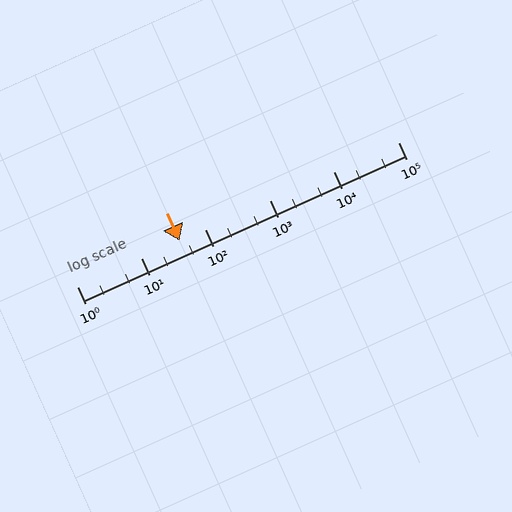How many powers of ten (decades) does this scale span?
The scale spans 5 decades, from 1 to 100000.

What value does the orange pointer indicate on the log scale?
The pointer indicates approximately 39.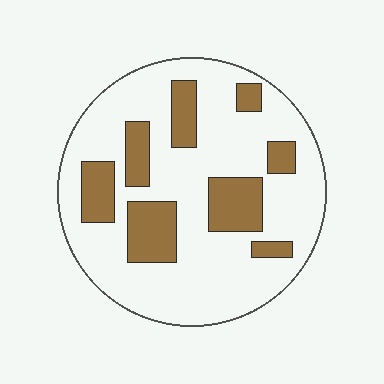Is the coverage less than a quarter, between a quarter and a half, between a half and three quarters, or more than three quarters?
Less than a quarter.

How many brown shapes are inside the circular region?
8.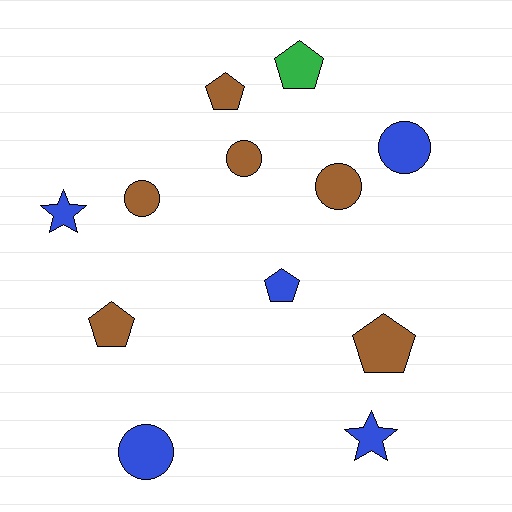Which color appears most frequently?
Brown, with 6 objects.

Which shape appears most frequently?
Pentagon, with 5 objects.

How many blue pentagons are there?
There is 1 blue pentagon.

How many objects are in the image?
There are 12 objects.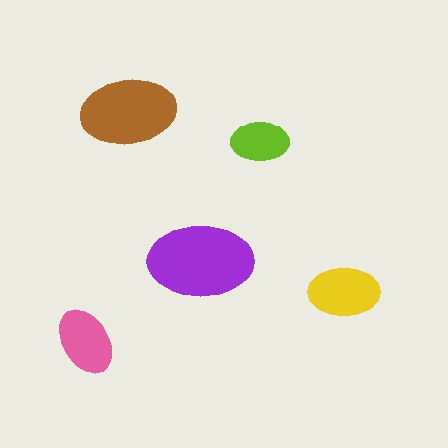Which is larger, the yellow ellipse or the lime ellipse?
The yellow one.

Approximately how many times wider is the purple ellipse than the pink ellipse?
About 1.5 times wider.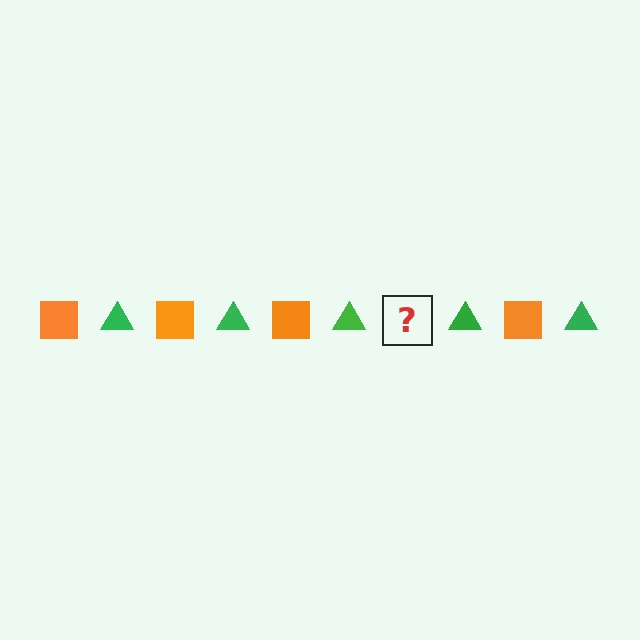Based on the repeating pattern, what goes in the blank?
The blank should be an orange square.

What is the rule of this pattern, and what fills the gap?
The rule is that the pattern alternates between orange square and green triangle. The gap should be filled with an orange square.